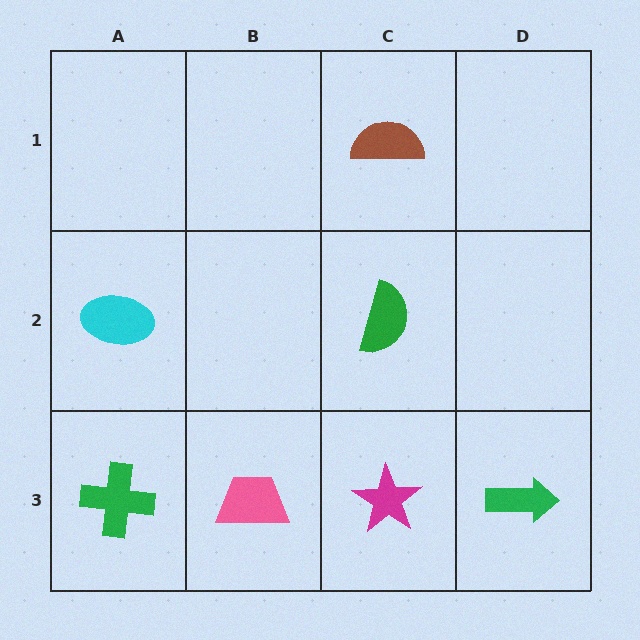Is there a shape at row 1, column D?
No, that cell is empty.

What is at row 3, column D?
A green arrow.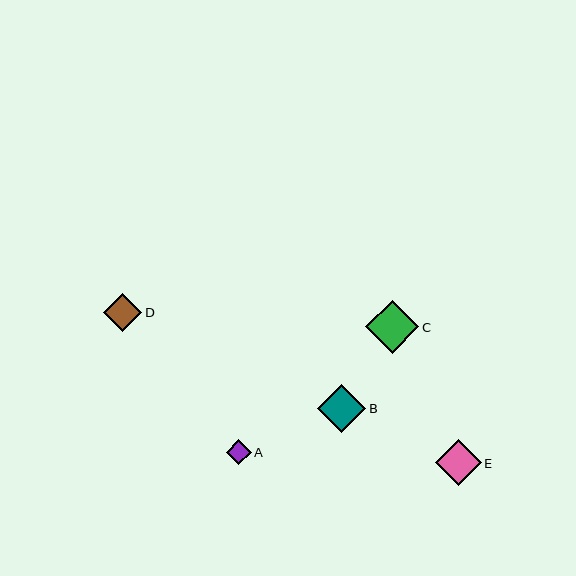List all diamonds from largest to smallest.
From largest to smallest: C, B, E, D, A.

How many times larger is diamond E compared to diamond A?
Diamond E is approximately 1.8 times the size of diamond A.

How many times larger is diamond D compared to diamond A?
Diamond D is approximately 1.5 times the size of diamond A.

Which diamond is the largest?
Diamond C is the largest with a size of approximately 53 pixels.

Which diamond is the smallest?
Diamond A is the smallest with a size of approximately 25 pixels.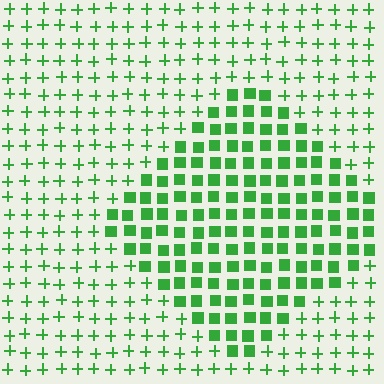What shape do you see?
I see a diamond.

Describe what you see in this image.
The image is filled with small green elements arranged in a uniform grid. A diamond-shaped region contains squares, while the surrounding area contains plus signs. The boundary is defined purely by the change in element shape.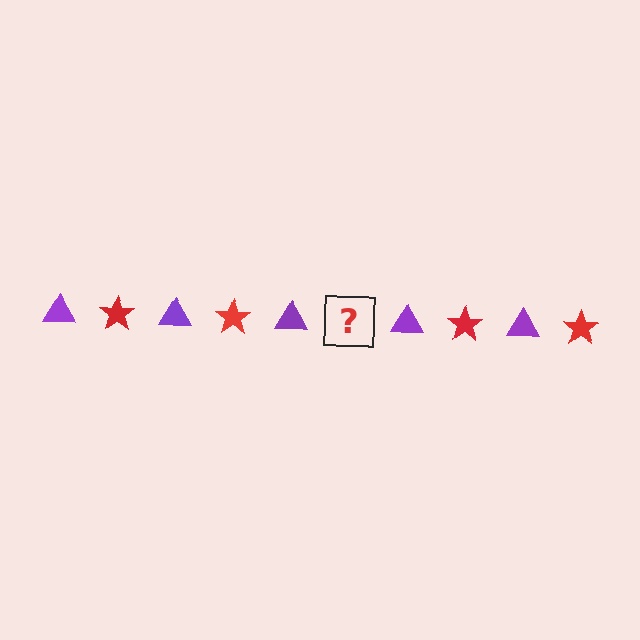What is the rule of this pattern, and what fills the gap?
The rule is that the pattern alternates between purple triangle and red star. The gap should be filled with a red star.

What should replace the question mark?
The question mark should be replaced with a red star.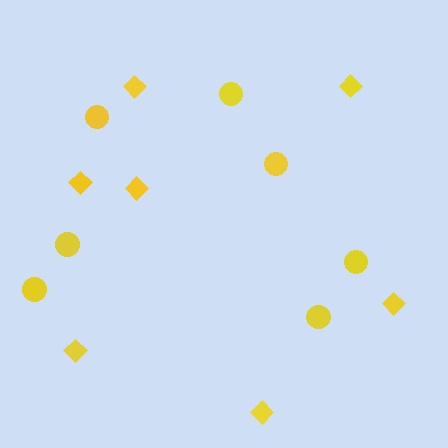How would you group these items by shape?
There are 2 groups: one group of circles (7) and one group of diamonds (7).